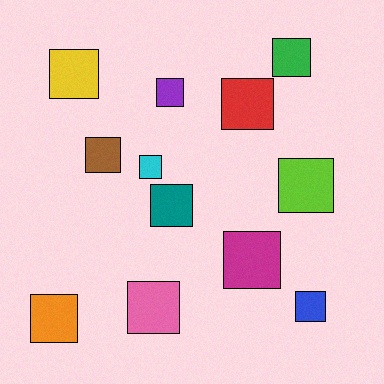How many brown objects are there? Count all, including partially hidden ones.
There is 1 brown object.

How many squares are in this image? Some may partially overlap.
There are 12 squares.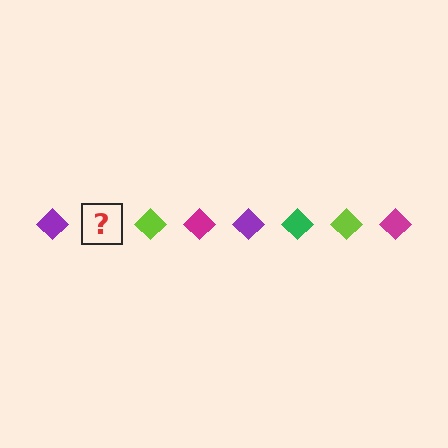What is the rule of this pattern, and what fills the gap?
The rule is that the pattern cycles through purple, green, lime, magenta diamonds. The gap should be filled with a green diamond.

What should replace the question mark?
The question mark should be replaced with a green diamond.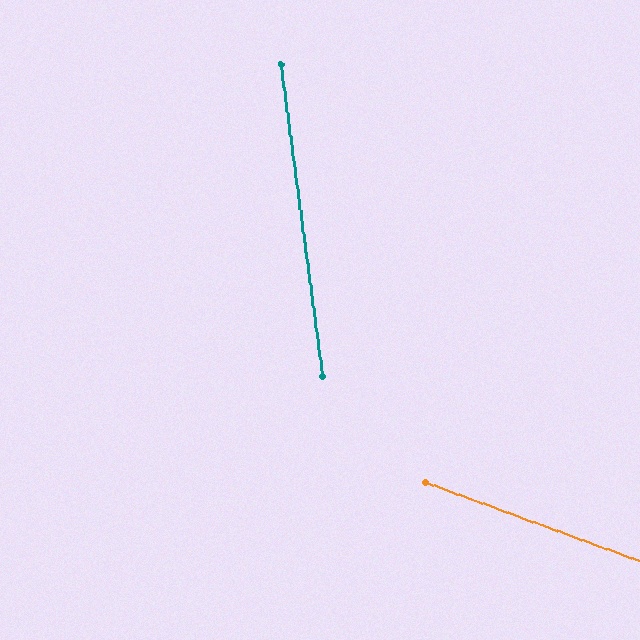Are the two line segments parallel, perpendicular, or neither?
Neither parallel nor perpendicular — they differ by about 62°.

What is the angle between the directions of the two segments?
Approximately 62 degrees.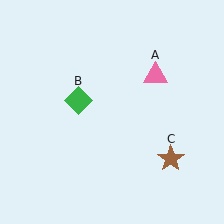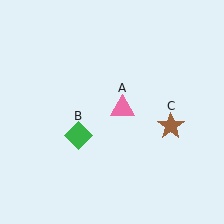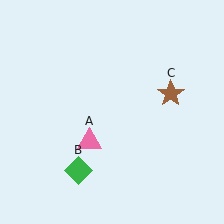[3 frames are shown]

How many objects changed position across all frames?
3 objects changed position: pink triangle (object A), green diamond (object B), brown star (object C).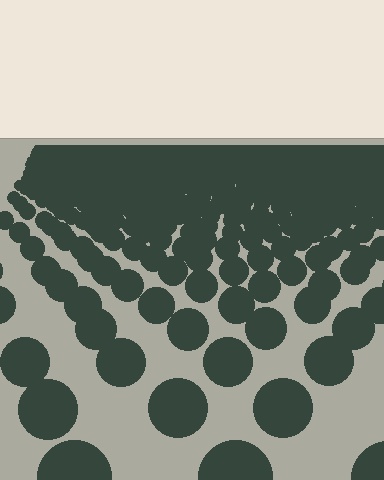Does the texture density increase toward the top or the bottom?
Density increases toward the top.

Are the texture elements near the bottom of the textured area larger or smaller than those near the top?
Larger. Near the bottom, elements are closer to the viewer and appear at a bigger on-screen size.